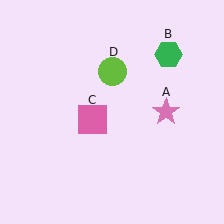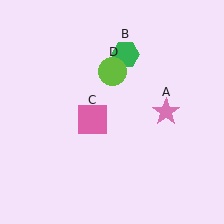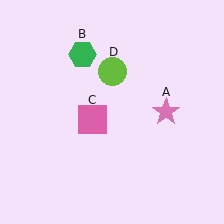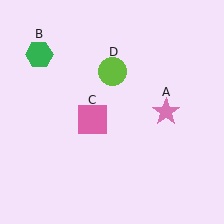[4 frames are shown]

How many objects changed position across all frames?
1 object changed position: green hexagon (object B).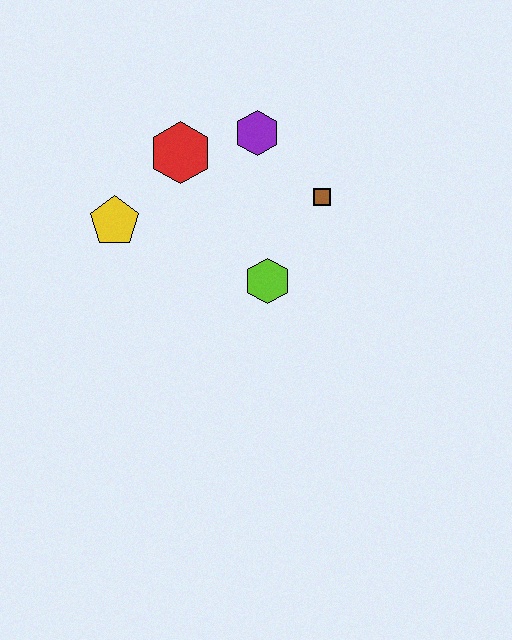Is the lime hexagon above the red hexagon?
No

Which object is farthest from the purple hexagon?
The yellow pentagon is farthest from the purple hexagon.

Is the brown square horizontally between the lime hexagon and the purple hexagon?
No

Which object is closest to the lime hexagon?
The brown square is closest to the lime hexagon.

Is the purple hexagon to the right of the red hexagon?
Yes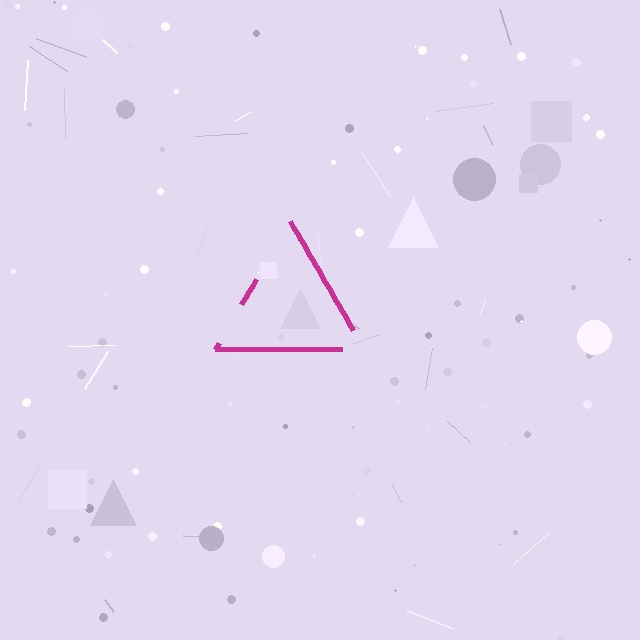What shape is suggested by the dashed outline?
The dashed outline suggests a triangle.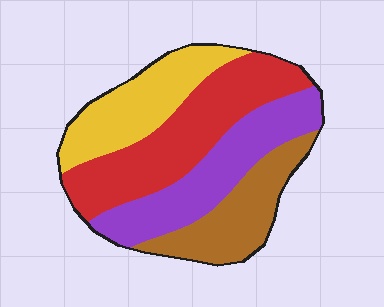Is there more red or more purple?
Red.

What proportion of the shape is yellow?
Yellow takes up about one fifth (1/5) of the shape.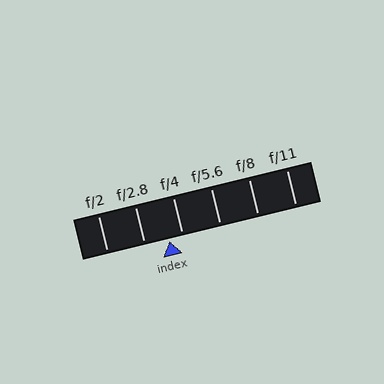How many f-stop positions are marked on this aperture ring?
There are 6 f-stop positions marked.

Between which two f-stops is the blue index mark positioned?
The index mark is between f/2.8 and f/4.